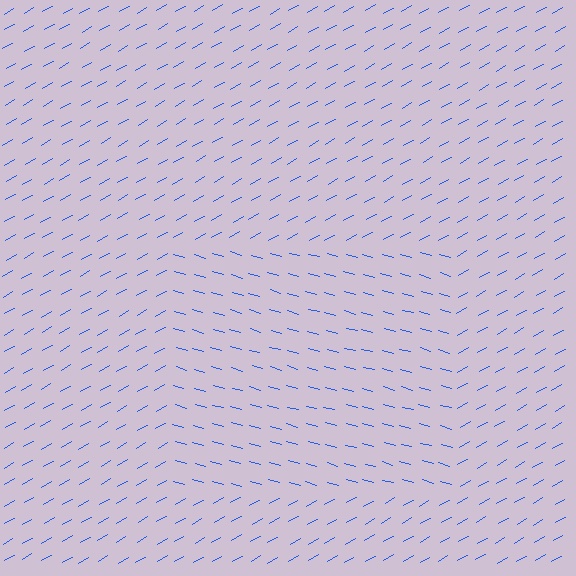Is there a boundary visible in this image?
Yes, there is a texture boundary formed by a change in line orientation.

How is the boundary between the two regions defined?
The boundary is defined purely by a change in line orientation (approximately 45 degrees difference). All lines are the same color and thickness.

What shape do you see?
I see a rectangle.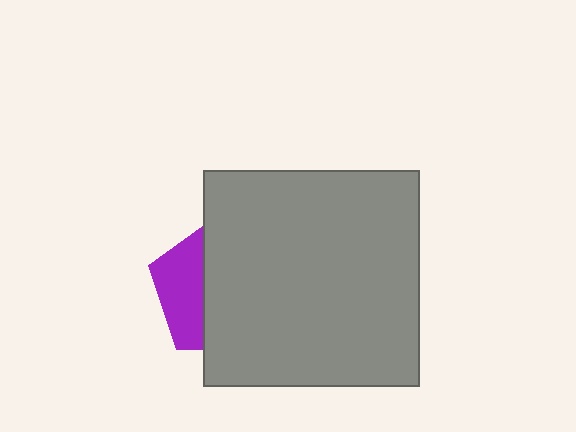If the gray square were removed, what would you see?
You would see the complete purple pentagon.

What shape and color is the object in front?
The object in front is a gray square.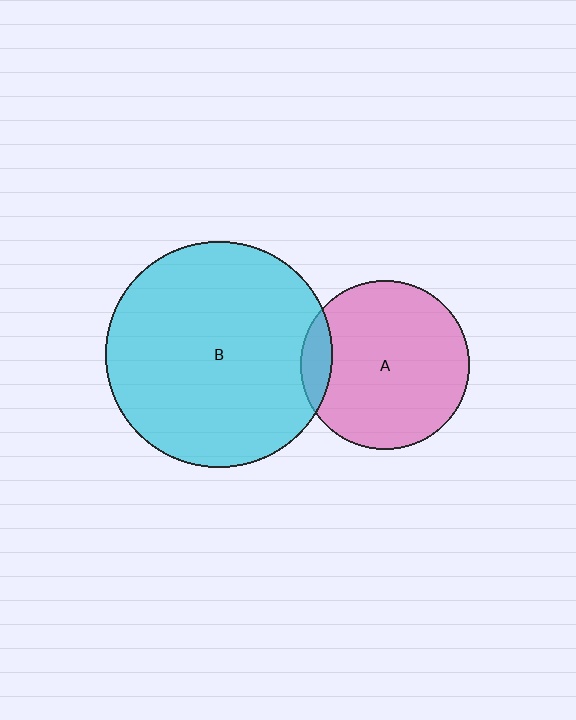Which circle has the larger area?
Circle B (cyan).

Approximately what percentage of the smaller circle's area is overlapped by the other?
Approximately 10%.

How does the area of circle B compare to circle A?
Approximately 1.8 times.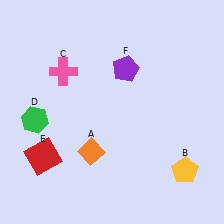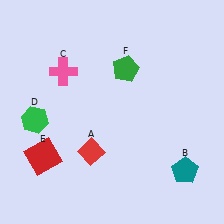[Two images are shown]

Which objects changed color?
A changed from orange to red. B changed from yellow to teal. F changed from purple to green.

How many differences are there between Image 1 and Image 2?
There are 3 differences between the two images.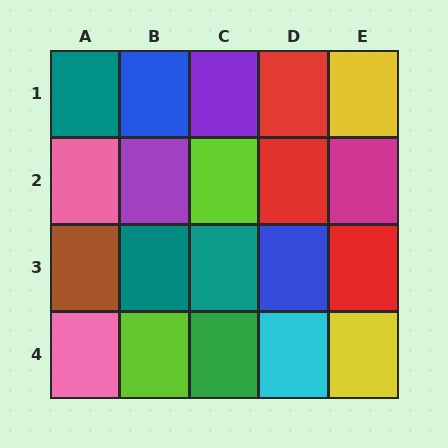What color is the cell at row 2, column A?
Pink.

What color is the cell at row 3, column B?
Teal.